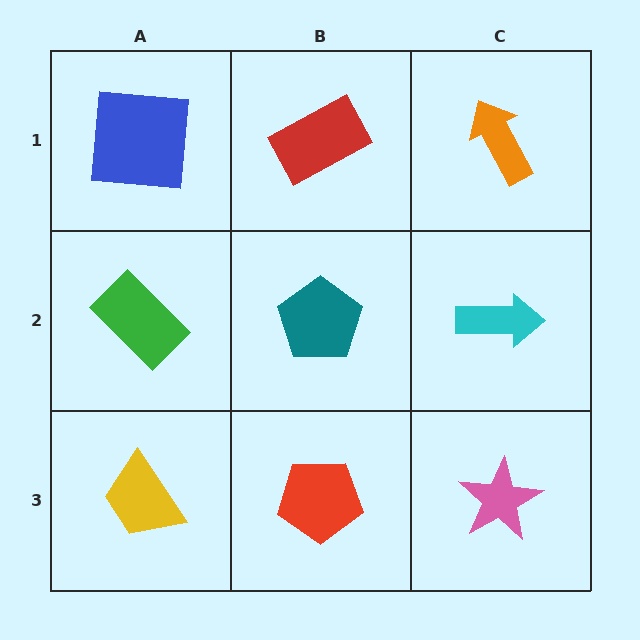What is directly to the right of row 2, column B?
A cyan arrow.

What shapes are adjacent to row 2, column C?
An orange arrow (row 1, column C), a pink star (row 3, column C), a teal pentagon (row 2, column B).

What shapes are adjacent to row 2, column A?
A blue square (row 1, column A), a yellow trapezoid (row 3, column A), a teal pentagon (row 2, column B).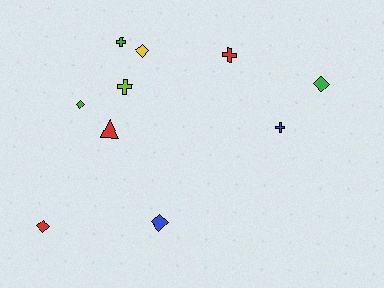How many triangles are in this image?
There is 1 triangle.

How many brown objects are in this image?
There are no brown objects.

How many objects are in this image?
There are 10 objects.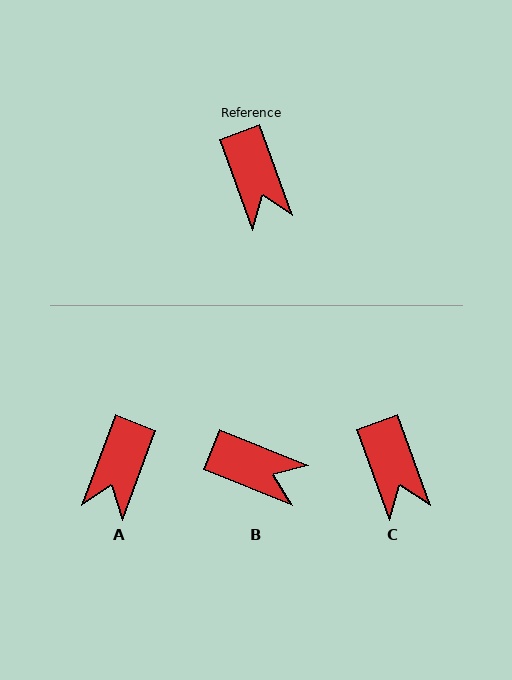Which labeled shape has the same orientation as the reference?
C.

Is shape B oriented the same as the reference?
No, it is off by about 48 degrees.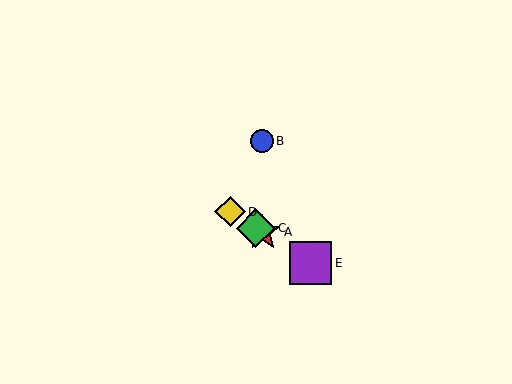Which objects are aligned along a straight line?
Objects A, C, D, E are aligned along a straight line.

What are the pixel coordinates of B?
Object B is at (262, 141).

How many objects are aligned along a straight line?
4 objects (A, C, D, E) are aligned along a straight line.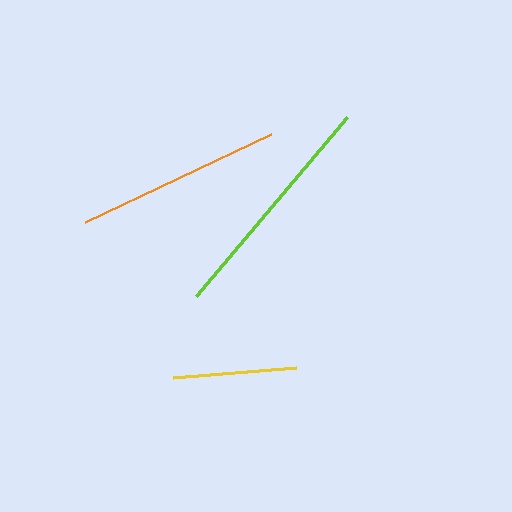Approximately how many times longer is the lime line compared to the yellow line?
The lime line is approximately 1.9 times the length of the yellow line.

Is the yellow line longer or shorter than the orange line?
The orange line is longer than the yellow line.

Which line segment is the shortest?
The yellow line is the shortest at approximately 123 pixels.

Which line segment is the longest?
The lime line is the longest at approximately 234 pixels.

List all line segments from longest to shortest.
From longest to shortest: lime, orange, yellow.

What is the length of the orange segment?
The orange segment is approximately 206 pixels long.